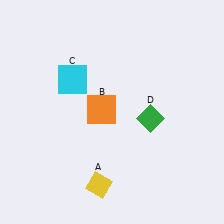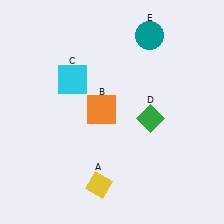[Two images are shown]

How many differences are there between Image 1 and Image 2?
There is 1 difference between the two images.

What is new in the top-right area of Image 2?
A teal circle (E) was added in the top-right area of Image 2.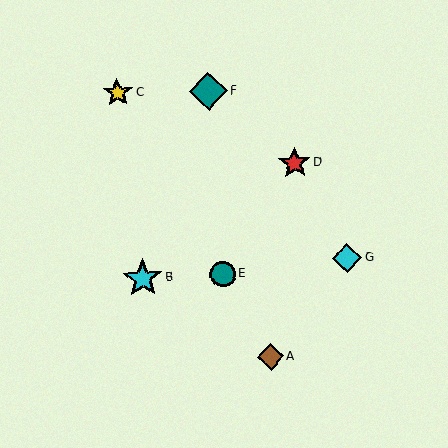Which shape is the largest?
The cyan star (labeled B) is the largest.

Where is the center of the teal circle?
The center of the teal circle is at (223, 274).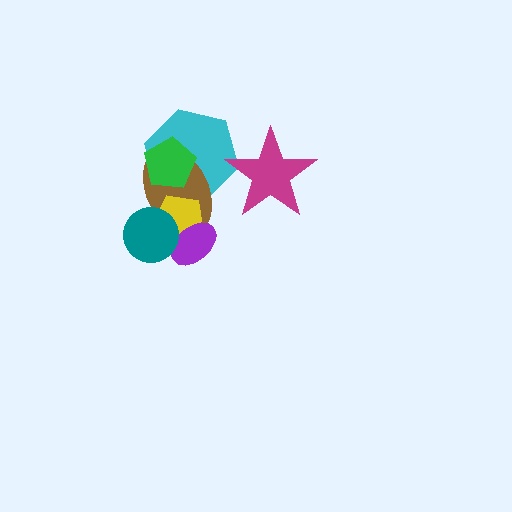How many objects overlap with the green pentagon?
2 objects overlap with the green pentagon.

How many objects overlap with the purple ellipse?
3 objects overlap with the purple ellipse.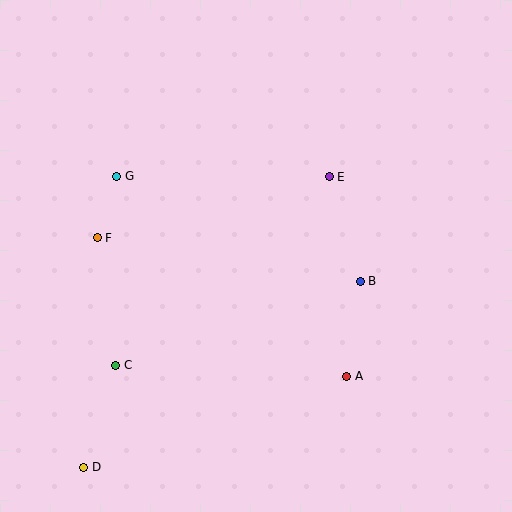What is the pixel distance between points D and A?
The distance between D and A is 278 pixels.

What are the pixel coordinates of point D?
Point D is at (84, 467).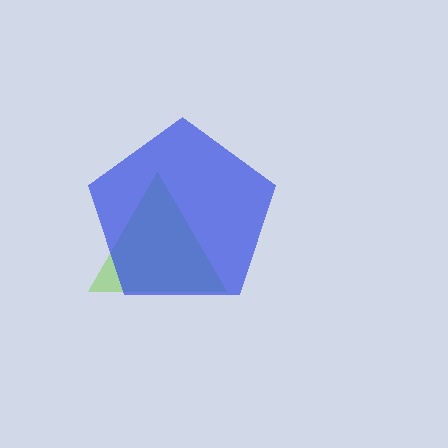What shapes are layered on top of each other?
The layered shapes are: a lime triangle, a blue pentagon.